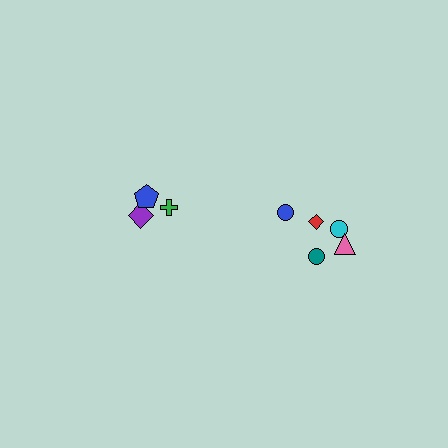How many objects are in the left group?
There are 3 objects.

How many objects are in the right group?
There are 5 objects.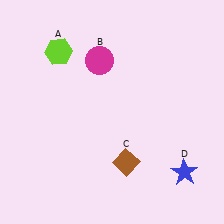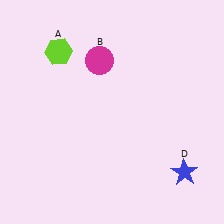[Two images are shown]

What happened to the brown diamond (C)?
The brown diamond (C) was removed in Image 2. It was in the bottom-right area of Image 1.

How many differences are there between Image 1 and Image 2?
There is 1 difference between the two images.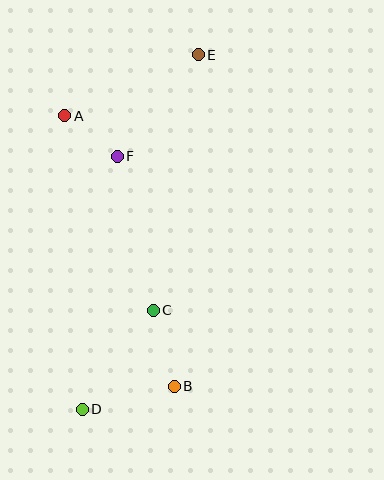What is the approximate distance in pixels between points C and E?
The distance between C and E is approximately 259 pixels.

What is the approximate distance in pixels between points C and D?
The distance between C and D is approximately 122 pixels.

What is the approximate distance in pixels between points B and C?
The distance between B and C is approximately 79 pixels.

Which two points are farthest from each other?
Points D and E are farthest from each other.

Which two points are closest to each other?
Points A and F are closest to each other.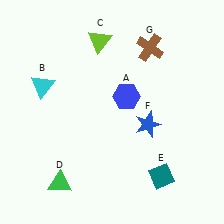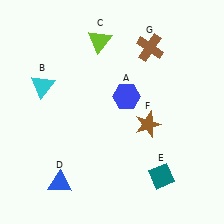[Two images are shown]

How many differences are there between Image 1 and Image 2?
There are 2 differences between the two images.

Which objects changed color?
D changed from green to blue. F changed from blue to brown.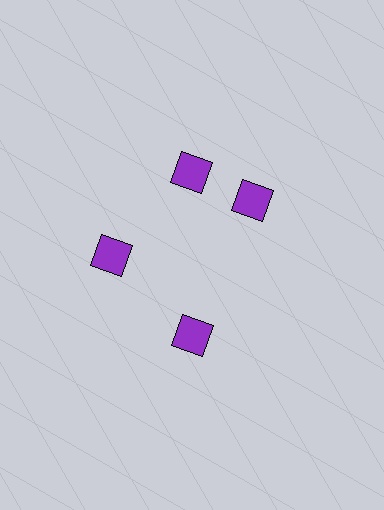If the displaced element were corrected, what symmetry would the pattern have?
It would have 4-fold rotational symmetry — the pattern would map onto itself every 90 degrees.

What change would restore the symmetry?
The symmetry would be restored by rotating it back into even spacing with its neighbors so that all 4 diamonds sit at equal angles and equal distance from the center.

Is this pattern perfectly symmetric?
No. The 4 purple diamonds are arranged in a ring, but one element near the 3 o'clock position is rotated out of alignment along the ring, breaking the 4-fold rotational symmetry.